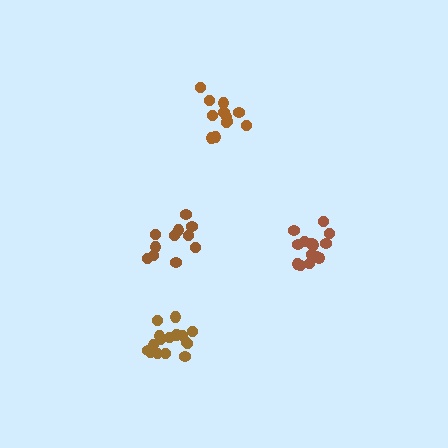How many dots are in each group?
Group 1: 11 dots, Group 2: 12 dots, Group 3: 14 dots, Group 4: 16 dots (53 total).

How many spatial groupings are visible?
There are 4 spatial groupings.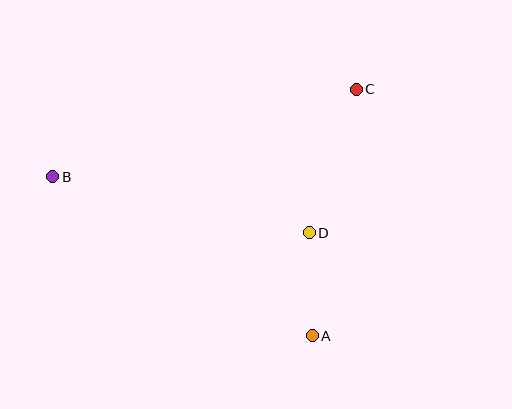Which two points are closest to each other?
Points A and D are closest to each other.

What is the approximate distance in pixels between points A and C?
The distance between A and C is approximately 250 pixels.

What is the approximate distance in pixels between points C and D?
The distance between C and D is approximately 151 pixels.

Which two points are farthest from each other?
Points B and C are farthest from each other.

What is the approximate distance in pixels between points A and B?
The distance between A and B is approximately 304 pixels.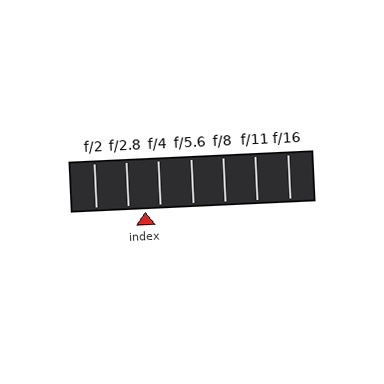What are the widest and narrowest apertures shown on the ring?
The widest aperture shown is f/2 and the narrowest is f/16.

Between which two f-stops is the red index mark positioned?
The index mark is between f/2.8 and f/4.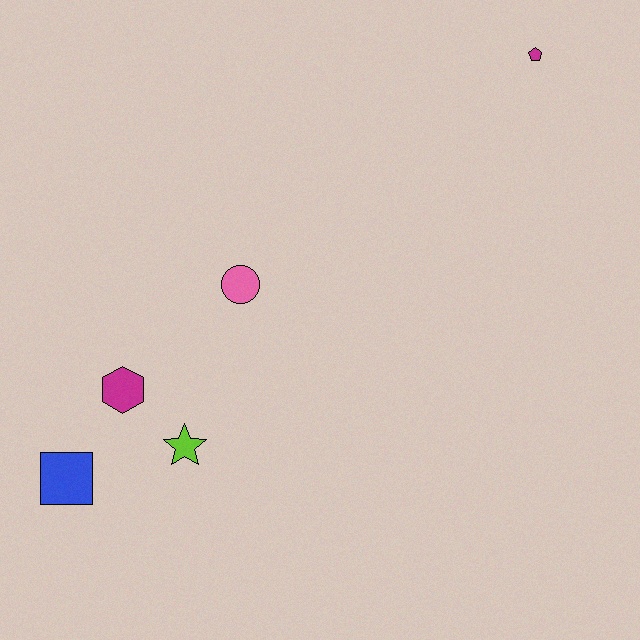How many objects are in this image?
There are 5 objects.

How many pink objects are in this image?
There is 1 pink object.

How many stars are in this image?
There is 1 star.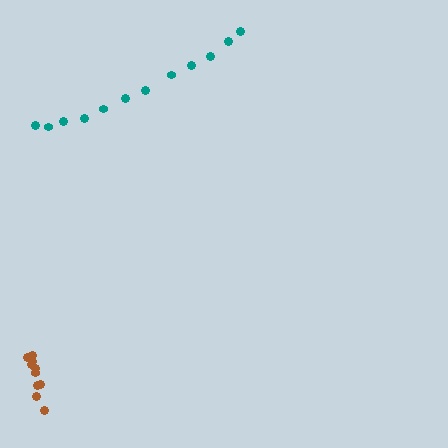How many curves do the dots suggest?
There are 2 distinct paths.